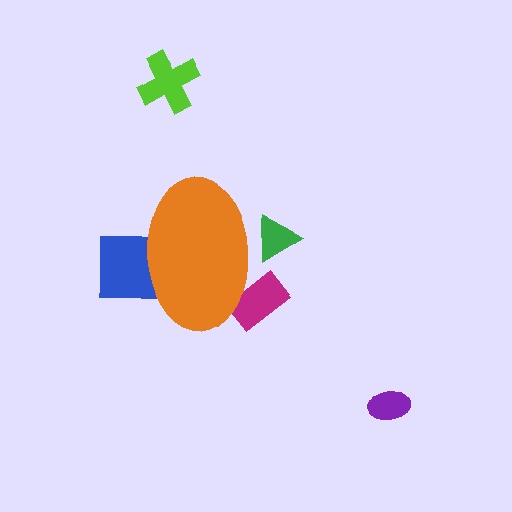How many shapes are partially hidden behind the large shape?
3 shapes are partially hidden.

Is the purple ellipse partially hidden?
No, the purple ellipse is fully visible.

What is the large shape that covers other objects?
An orange ellipse.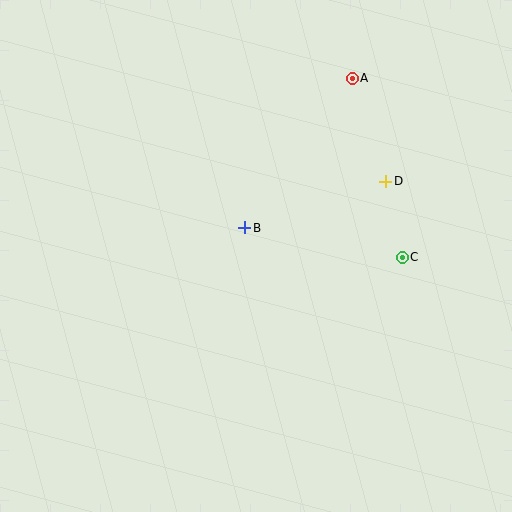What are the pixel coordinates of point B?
Point B is at (245, 228).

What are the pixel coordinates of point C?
Point C is at (402, 257).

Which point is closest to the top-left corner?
Point B is closest to the top-left corner.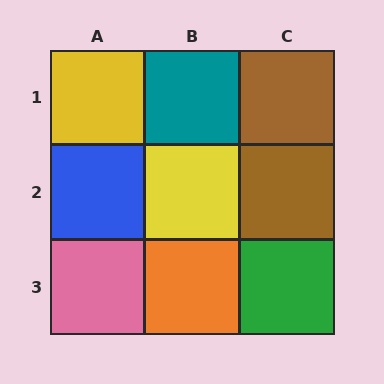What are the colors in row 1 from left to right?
Yellow, teal, brown.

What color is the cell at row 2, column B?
Yellow.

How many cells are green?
1 cell is green.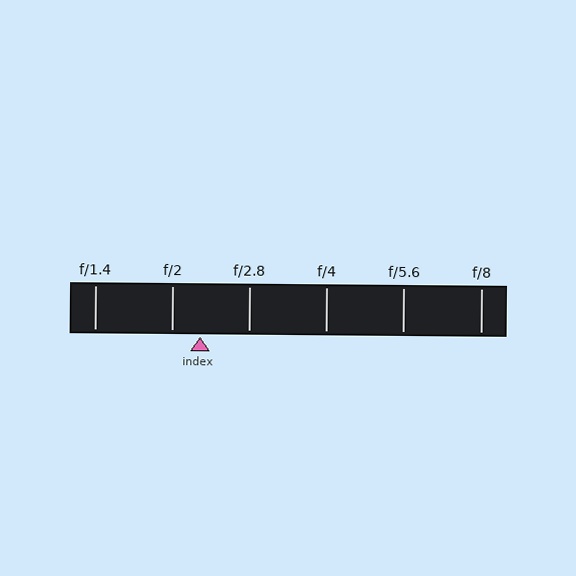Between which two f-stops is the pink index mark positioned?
The index mark is between f/2 and f/2.8.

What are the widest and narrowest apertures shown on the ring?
The widest aperture shown is f/1.4 and the narrowest is f/8.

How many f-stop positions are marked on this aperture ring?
There are 6 f-stop positions marked.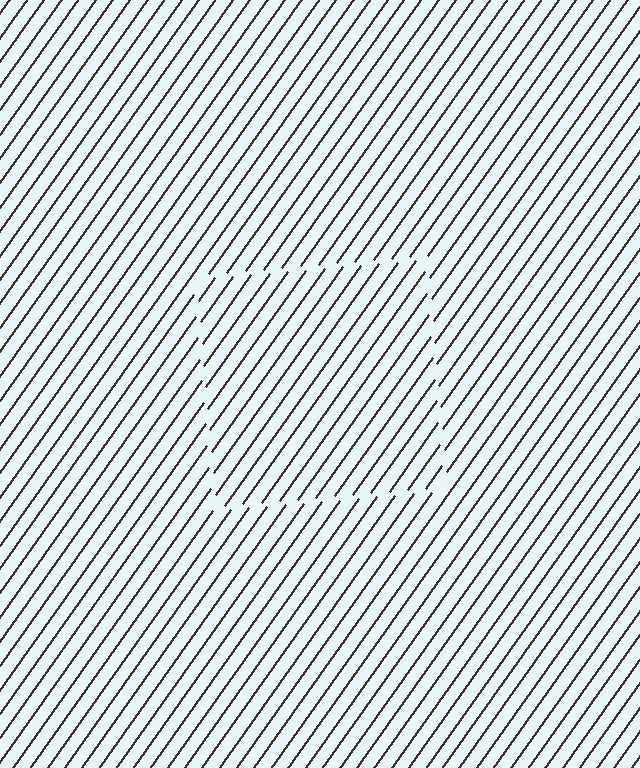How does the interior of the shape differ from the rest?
The interior of the shape contains the same grating, shifted by half a period — the contour is defined by the phase discontinuity where line-ends from the inner and outer gratings abut.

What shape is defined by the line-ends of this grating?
An illusory square. The interior of the shape contains the same grating, shifted by half a period — the contour is defined by the phase discontinuity where line-ends from the inner and outer gratings abut.